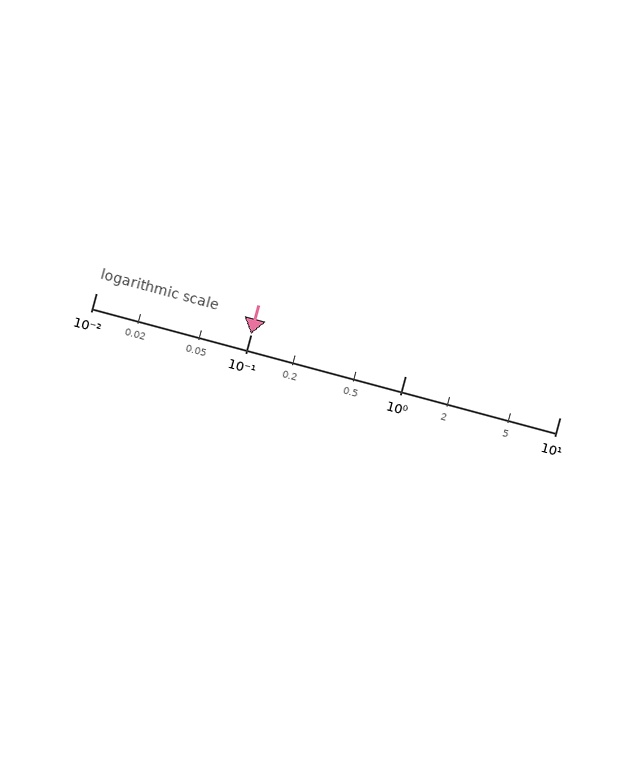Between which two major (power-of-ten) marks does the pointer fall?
The pointer is between 0.1 and 1.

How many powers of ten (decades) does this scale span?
The scale spans 3 decades, from 0.01 to 10.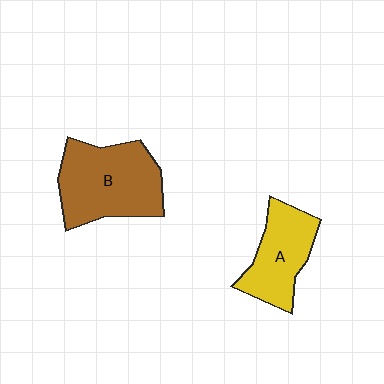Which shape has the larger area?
Shape B (brown).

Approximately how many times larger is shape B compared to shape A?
Approximately 1.5 times.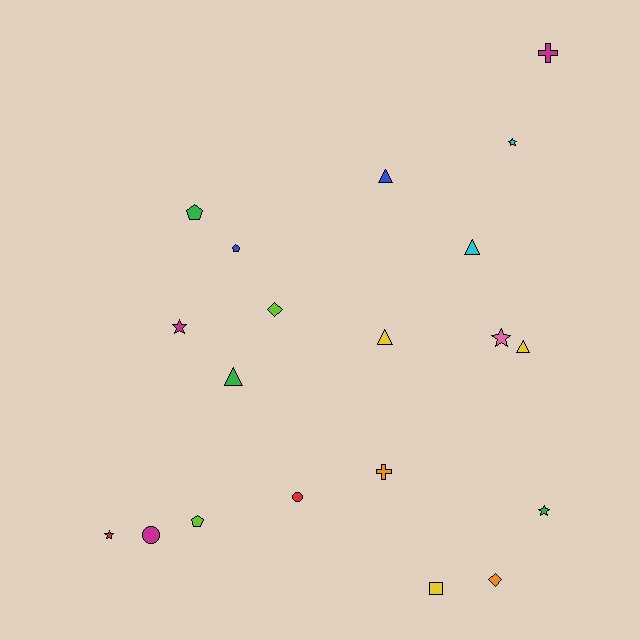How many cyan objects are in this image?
There are 2 cyan objects.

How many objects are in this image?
There are 20 objects.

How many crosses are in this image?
There are 2 crosses.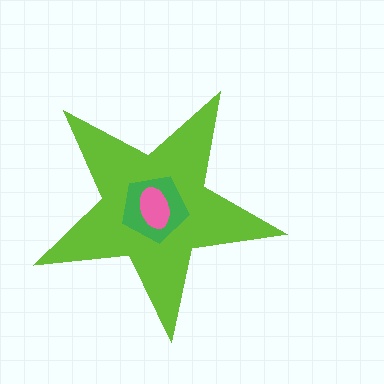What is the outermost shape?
The lime star.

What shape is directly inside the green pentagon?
The pink ellipse.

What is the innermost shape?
The pink ellipse.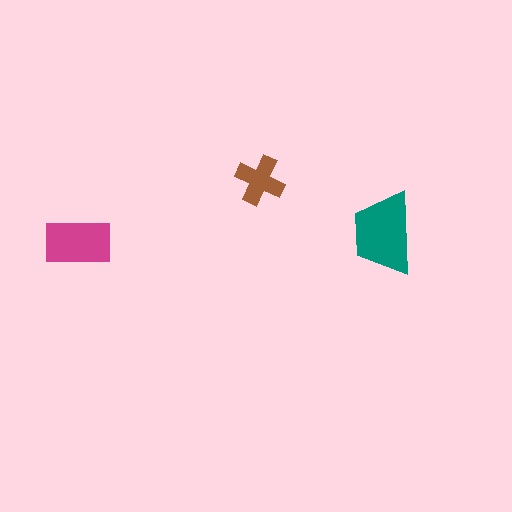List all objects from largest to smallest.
The teal trapezoid, the magenta rectangle, the brown cross.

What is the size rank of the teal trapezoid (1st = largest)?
1st.